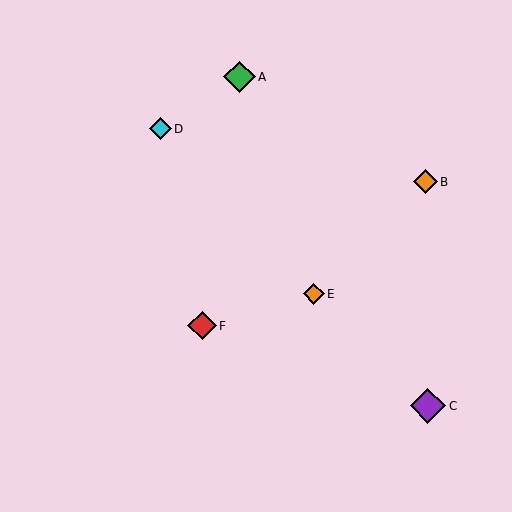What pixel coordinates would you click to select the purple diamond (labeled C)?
Click at (428, 406) to select the purple diamond C.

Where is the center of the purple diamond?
The center of the purple diamond is at (428, 406).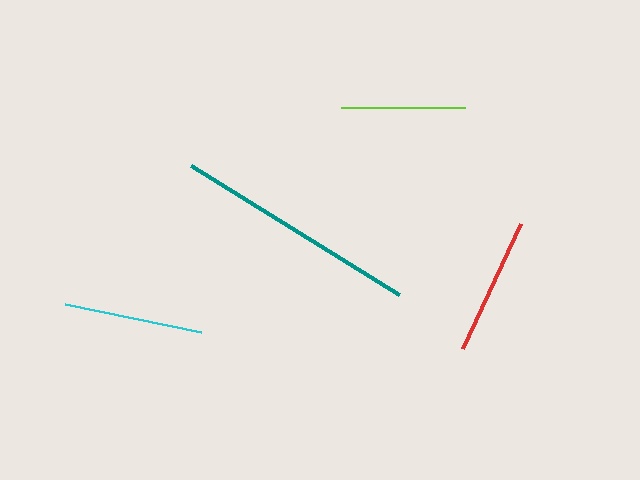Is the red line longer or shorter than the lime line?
The red line is longer than the lime line.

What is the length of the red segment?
The red segment is approximately 138 pixels long.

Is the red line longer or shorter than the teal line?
The teal line is longer than the red line.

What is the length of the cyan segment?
The cyan segment is approximately 139 pixels long.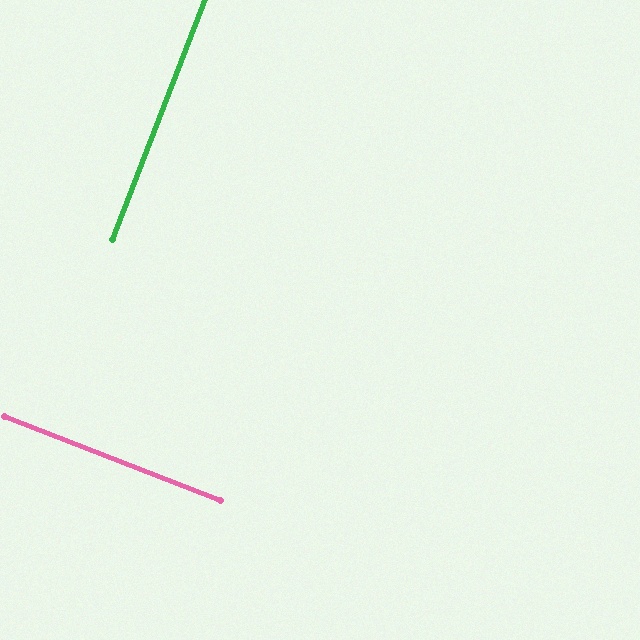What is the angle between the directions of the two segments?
Approximately 90 degrees.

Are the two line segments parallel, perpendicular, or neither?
Perpendicular — they meet at approximately 90°.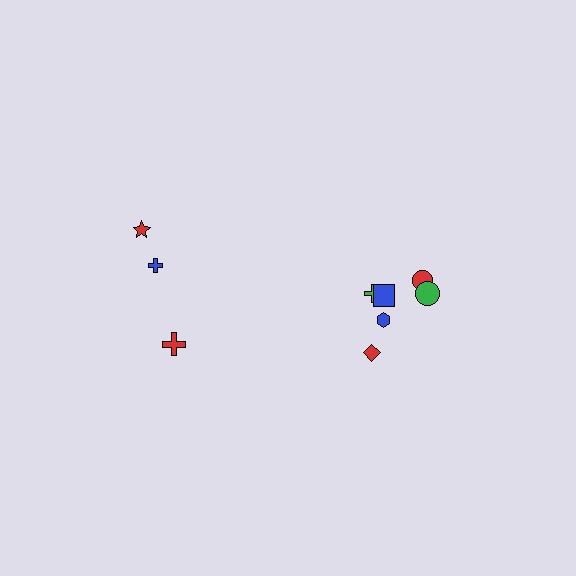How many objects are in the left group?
There are 3 objects.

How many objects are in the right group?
There are 6 objects.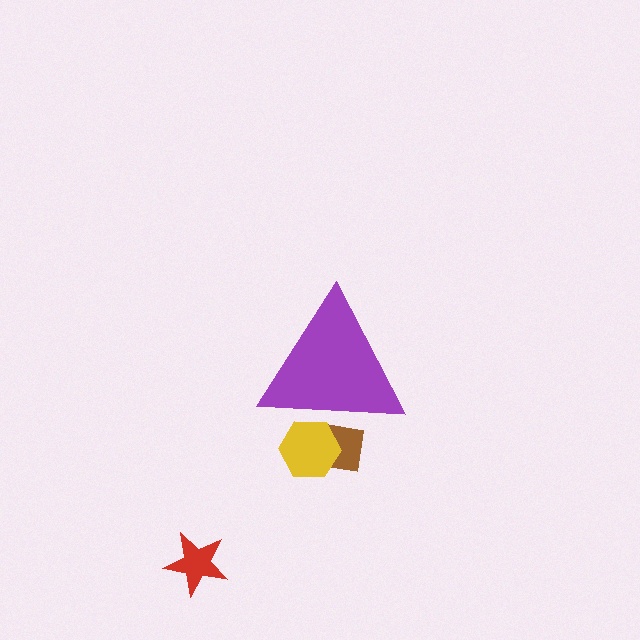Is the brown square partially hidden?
Yes, the brown square is partially hidden behind the purple triangle.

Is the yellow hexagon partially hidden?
Yes, the yellow hexagon is partially hidden behind the purple triangle.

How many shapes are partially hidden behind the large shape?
2 shapes are partially hidden.